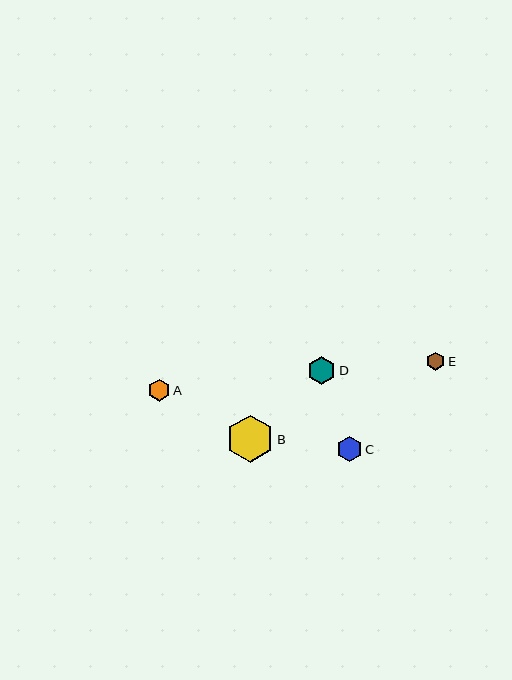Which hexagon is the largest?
Hexagon B is the largest with a size of approximately 47 pixels.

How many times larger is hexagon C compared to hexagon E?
Hexagon C is approximately 1.4 times the size of hexagon E.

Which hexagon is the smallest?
Hexagon E is the smallest with a size of approximately 18 pixels.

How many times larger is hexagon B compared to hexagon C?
Hexagon B is approximately 1.9 times the size of hexagon C.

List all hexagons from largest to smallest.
From largest to smallest: B, D, C, A, E.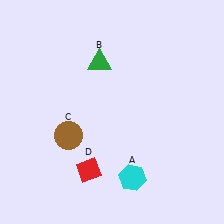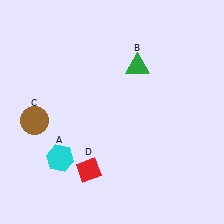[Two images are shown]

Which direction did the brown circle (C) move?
The brown circle (C) moved left.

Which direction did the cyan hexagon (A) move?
The cyan hexagon (A) moved left.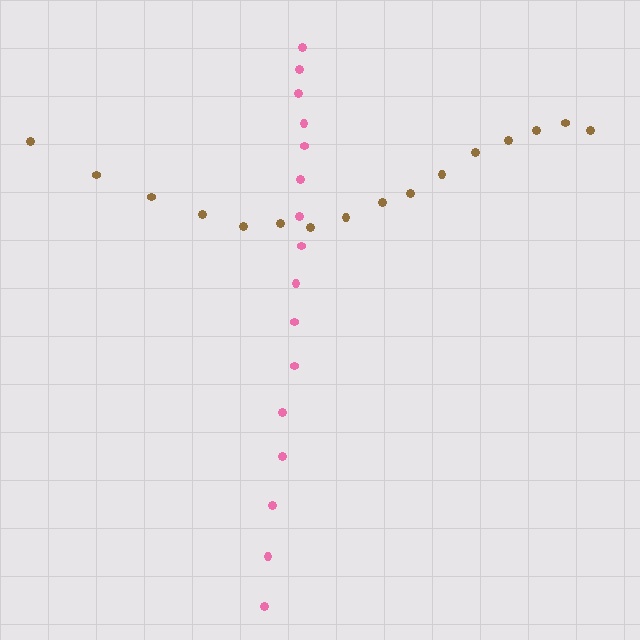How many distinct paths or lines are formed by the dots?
There are 2 distinct paths.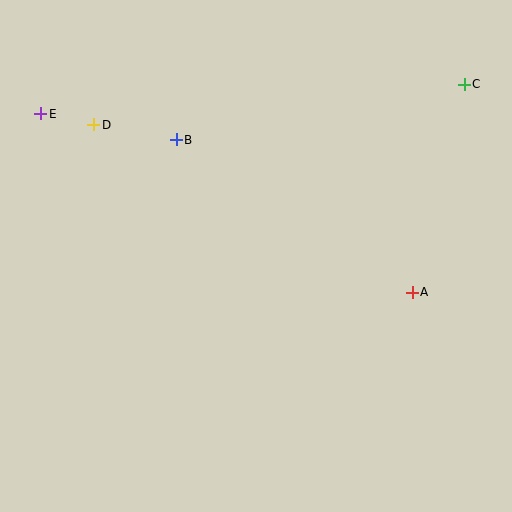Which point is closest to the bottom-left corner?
Point D is closest to the bottom-left corner.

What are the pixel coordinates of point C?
Point C is at (464, 84).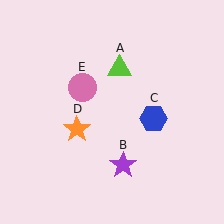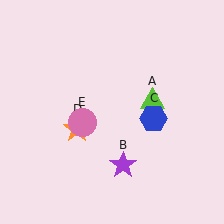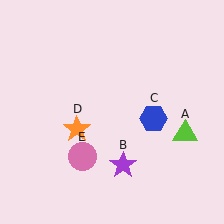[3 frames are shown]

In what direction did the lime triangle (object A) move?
The lime triangle (object A) moved down and to the right.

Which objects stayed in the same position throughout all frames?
Purple star (object B) and blue hexagon (object C) and orange star (object D) remained stationary.